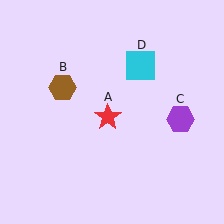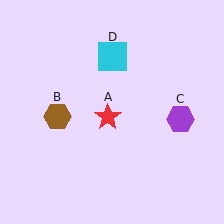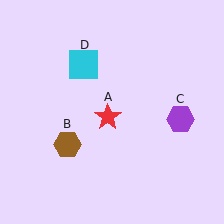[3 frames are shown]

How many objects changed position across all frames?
2 objects changed position: brown hexagon (object B), cyan square (object D).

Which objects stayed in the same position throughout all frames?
Red star (object A) and purple hexagon (object C) remained stationary.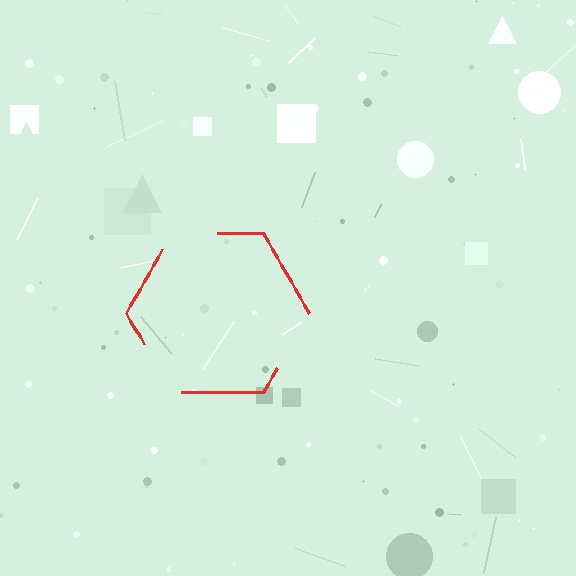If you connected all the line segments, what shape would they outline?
They would outline a hexagon.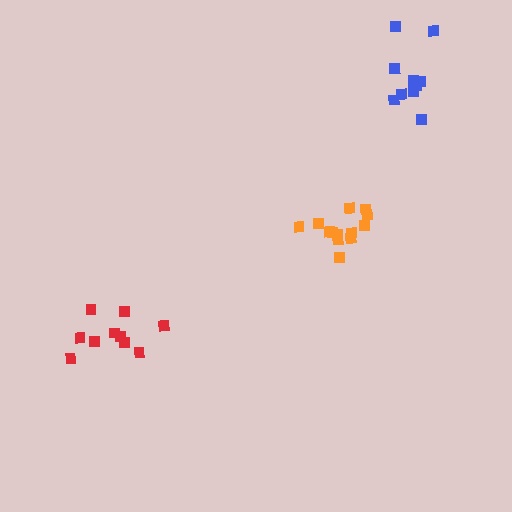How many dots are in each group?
Group 1: 10 dots, Group 2: 13 dots, Group 3: 10 dots (33 total).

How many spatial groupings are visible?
There are 3 spatial groupings.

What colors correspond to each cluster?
The clusters are colored: red, orange, blue.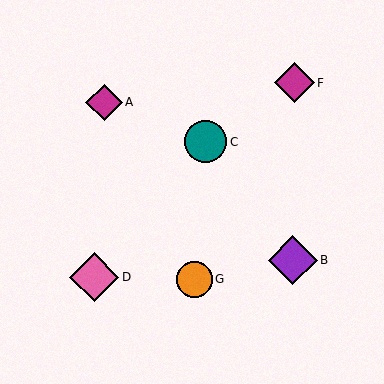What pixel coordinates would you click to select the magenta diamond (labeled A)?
Click at (104, 102) to select the magenta diamond A.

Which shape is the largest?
The pink diamond (labeled D) is the largest.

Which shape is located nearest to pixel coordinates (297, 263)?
The purple diamond (labeled B) at (293, 260) is nearest to that location.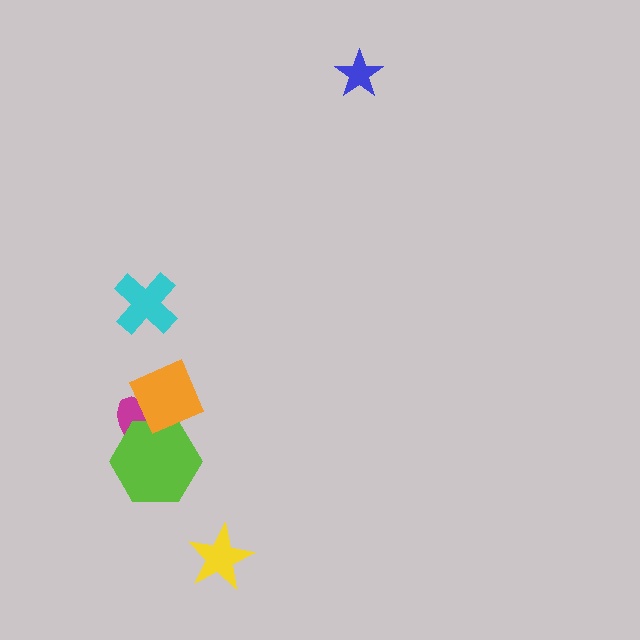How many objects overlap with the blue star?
0 objects overlap with the blue star.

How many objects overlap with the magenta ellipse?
2 objects overlap with the magenta ellipse.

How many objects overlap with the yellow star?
0 objects overlap with the yellow star.